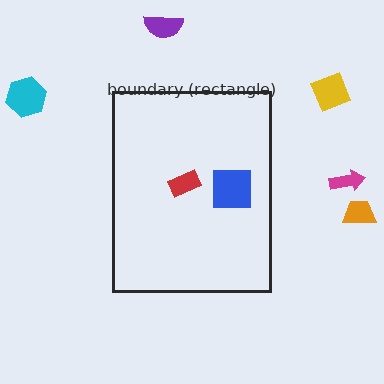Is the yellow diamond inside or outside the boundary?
Outside.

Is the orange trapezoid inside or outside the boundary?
Outside.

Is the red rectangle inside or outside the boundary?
Inside.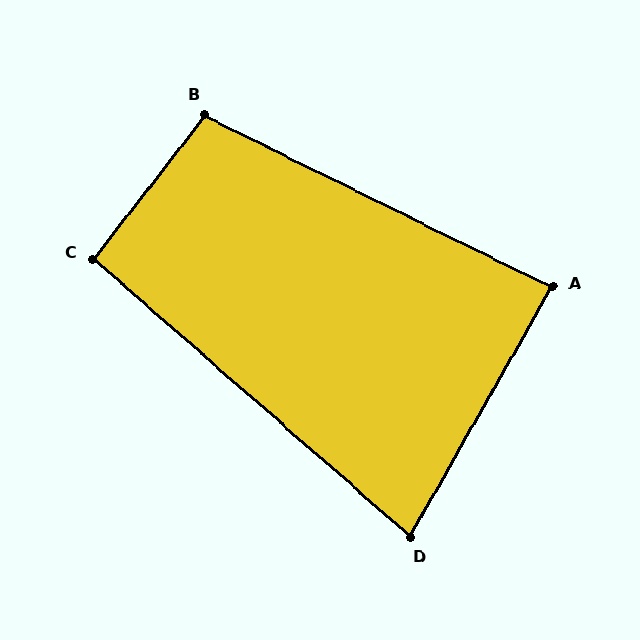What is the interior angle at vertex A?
Approximately 87 degrees (approximately right).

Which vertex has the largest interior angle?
B, at approximately 102 degrees.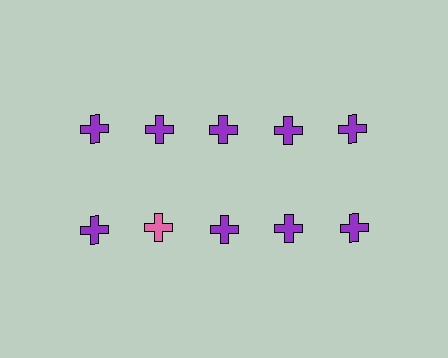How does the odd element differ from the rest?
It has a different color: pink instead of purple.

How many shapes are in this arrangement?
There are 10 shapes arranged in a grid pattern.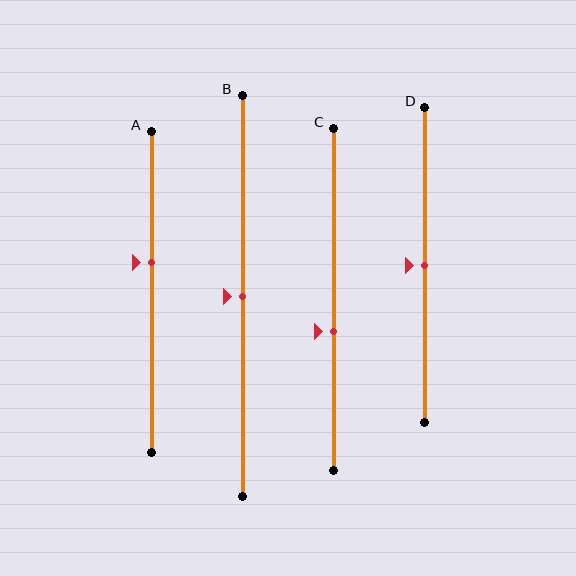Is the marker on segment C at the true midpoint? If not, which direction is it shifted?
No, the marker on segment C is shifted downward by about 9% of the segment length.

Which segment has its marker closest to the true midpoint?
Segment B has its marker closest to the true midpoint.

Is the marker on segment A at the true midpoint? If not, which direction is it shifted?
No, the marker on segment A is shifted upward by about 9% of the segment length.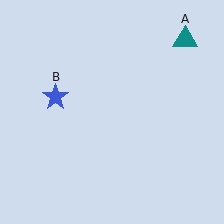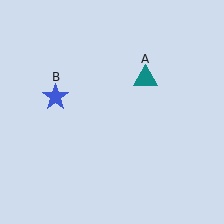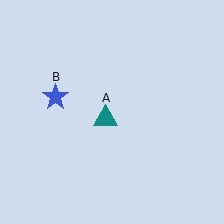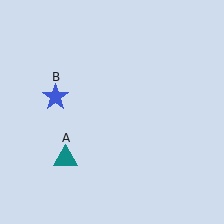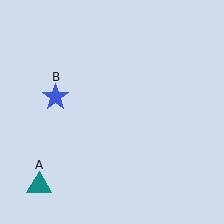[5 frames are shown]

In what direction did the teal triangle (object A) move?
The teal triangle (object A) moved down and to the left.